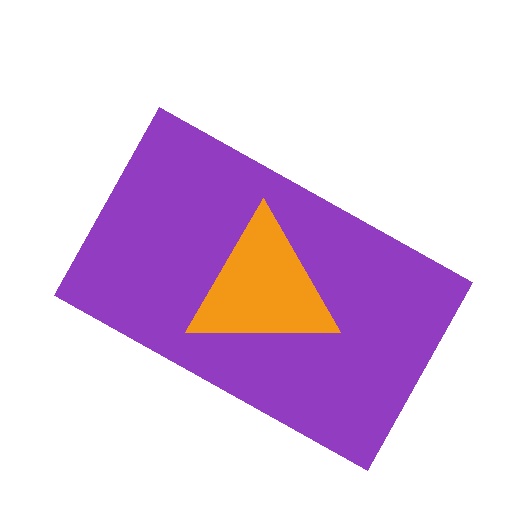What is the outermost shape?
The purple rectangle.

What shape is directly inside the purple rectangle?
The orange triangle.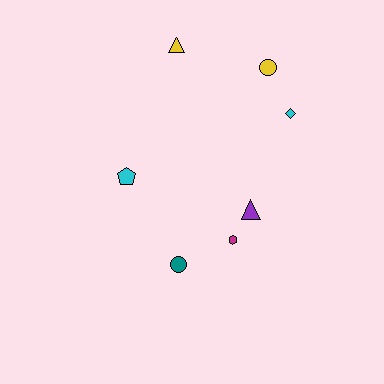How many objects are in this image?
There are 7 objects.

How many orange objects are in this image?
There are no orange objects.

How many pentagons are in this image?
There is 1 pentagon.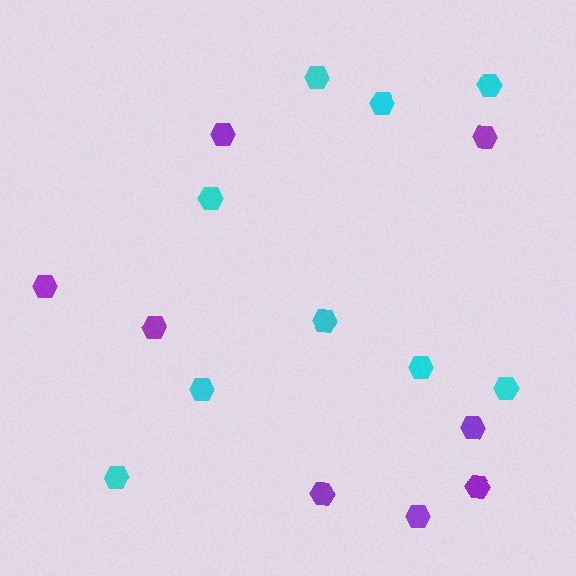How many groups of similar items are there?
There are 2 groups: one group of cyan hexagons (9) and one group of purple hexagons (8).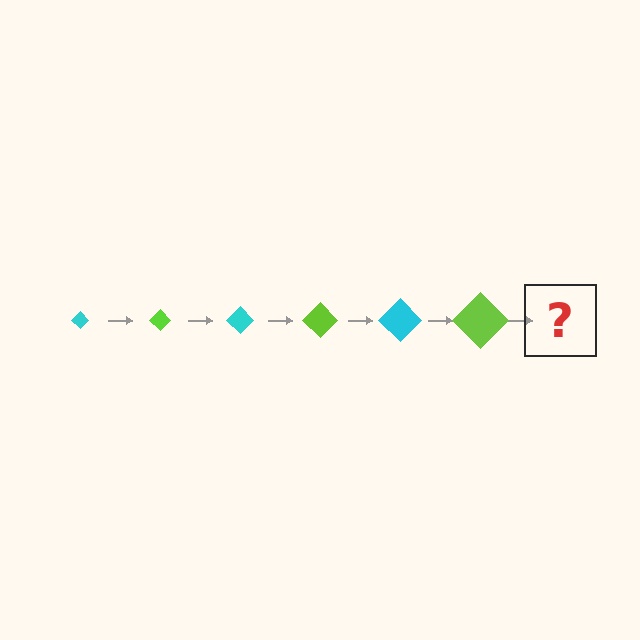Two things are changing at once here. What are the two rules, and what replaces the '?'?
The two rules are that the diamond grows larger each step and the color cycles through cyan and lime. The '?' should be a cyan diamond, larger than the previous one.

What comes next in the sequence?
The next element should be a cyan diamond, larger than the previous one.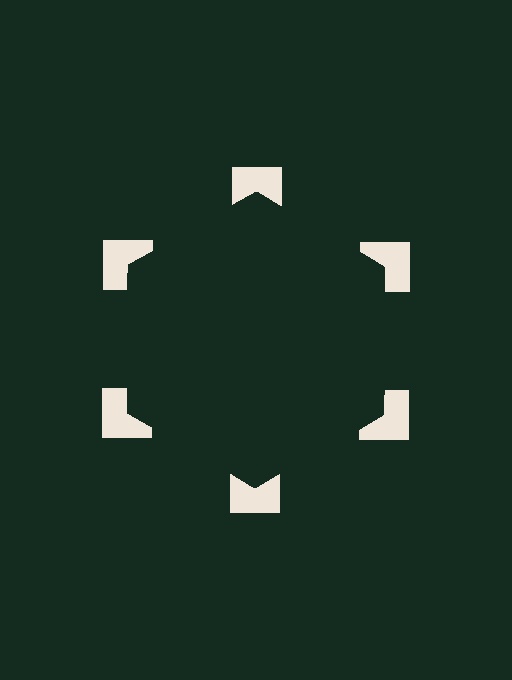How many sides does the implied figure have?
6 sides.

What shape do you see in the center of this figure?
An illusory hexagon — its edges are inferred from the aligned wedge cuts in the notched squares, not physically drawn.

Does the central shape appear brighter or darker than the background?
It typically appears slightly darker than the background, even though no actual brightness change is drawn.